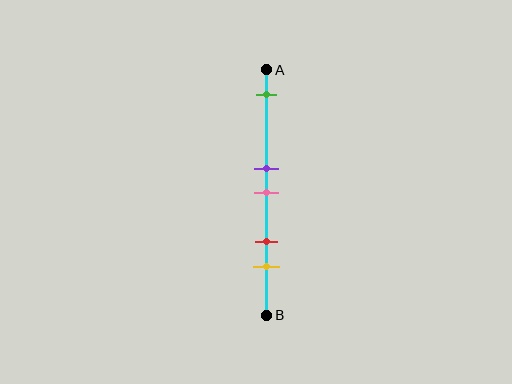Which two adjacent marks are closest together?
The purple and pink marks are the closest adjacent pair.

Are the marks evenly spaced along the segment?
No, the marks are not evenly spaced.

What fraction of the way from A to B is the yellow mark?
The yellow mark is approximately 80% (0.8) of the way from A to B.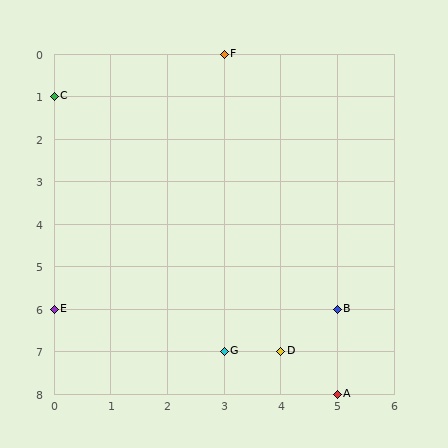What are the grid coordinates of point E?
Point E is at grid coordinates (0, 6).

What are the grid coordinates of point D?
Point D is at grid coordinates (4, 7).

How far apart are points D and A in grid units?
Points D and A are 1 column and 1 row apart (about 1.4 grid units diagonally).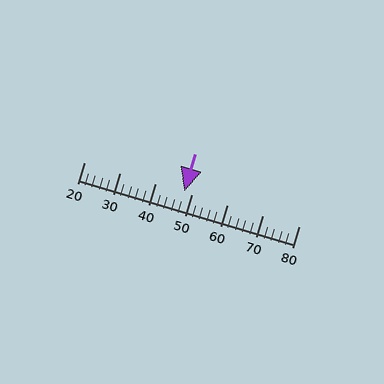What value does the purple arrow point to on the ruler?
The purple arrow points to approximately 48.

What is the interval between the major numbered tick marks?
The major tick marks are spaced 10 units apart.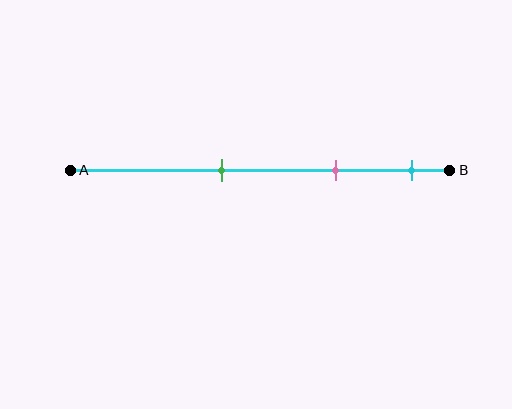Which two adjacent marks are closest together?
The pink and cyan marks are the closest adjacent pair.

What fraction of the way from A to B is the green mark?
The green mark is approximately 40% (0.4) of the way from A to B.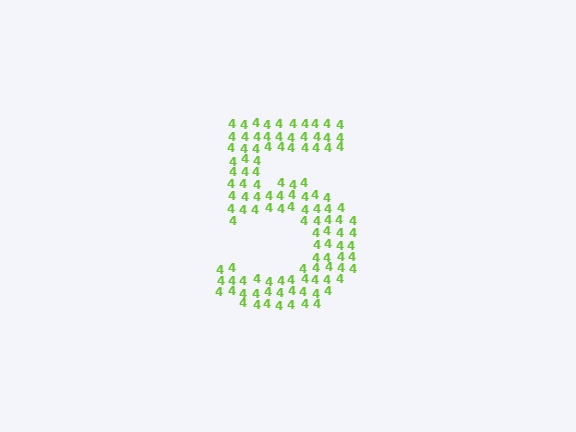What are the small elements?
The small elements are digit 4's.